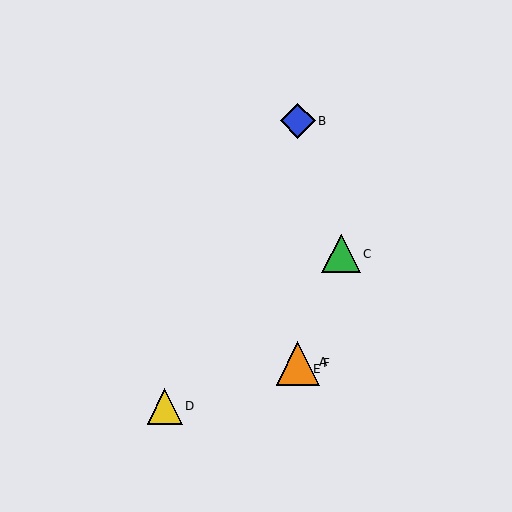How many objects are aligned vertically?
4 objects (A, B, E, F) are aligned vertically.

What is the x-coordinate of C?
Object C is at x≈341.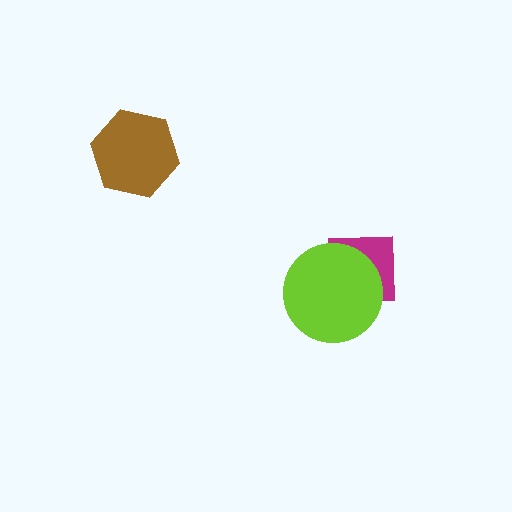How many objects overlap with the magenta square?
1 object overlaps with the magenta square.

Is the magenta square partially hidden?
Yes, it is partially covered by another shape.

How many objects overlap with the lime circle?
1 object overlaps with the lime circle.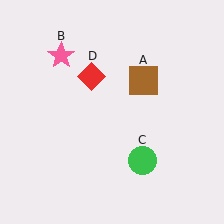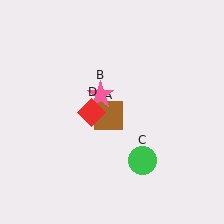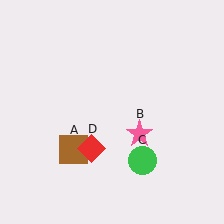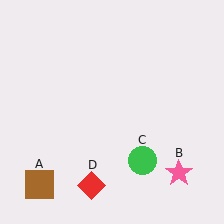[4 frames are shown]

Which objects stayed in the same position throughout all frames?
Green circle (object C) remained stationary.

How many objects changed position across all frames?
3 objects changed position: brown square (object A), pink star (object B), red diamond (object D).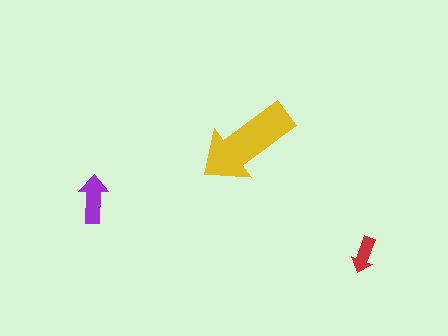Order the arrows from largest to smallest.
the yellow one, the purple one, the red one.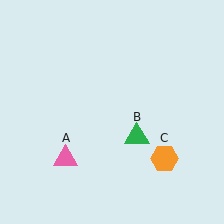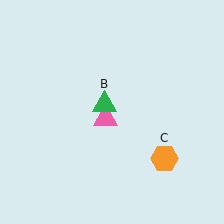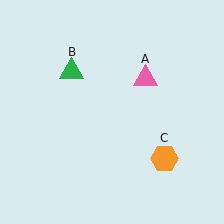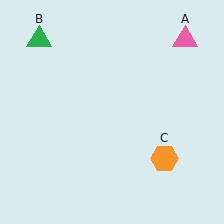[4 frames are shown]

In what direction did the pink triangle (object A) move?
The pink triangle (object A) moved up and to the right.